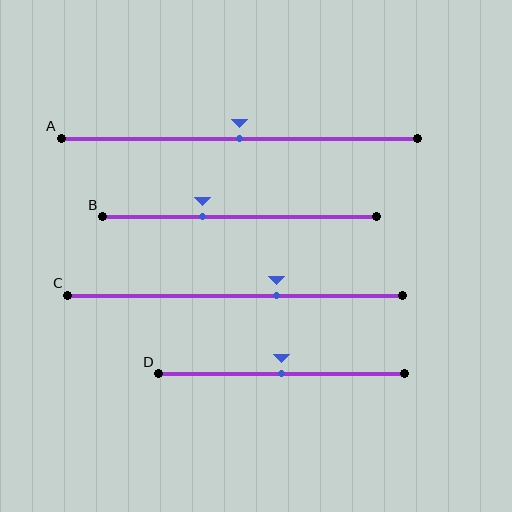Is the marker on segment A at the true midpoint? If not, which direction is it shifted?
Yes, the marker on segment A is at the true midpoint.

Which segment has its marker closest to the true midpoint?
Segment A has its marker closest to the true midpoint.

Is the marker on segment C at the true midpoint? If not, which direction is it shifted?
No, the marker on segment C is shifted to the right by about 12% of the segment length.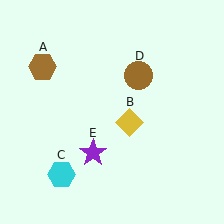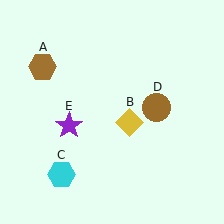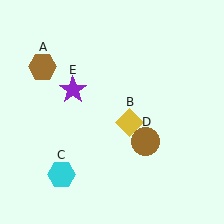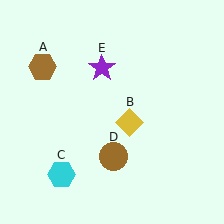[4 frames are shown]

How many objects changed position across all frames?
2 objects changed position: brown circle (object D), purple star (object E).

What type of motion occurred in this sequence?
The brown circle (object D), purple star (object E) rotated clockwise around the center of the scene.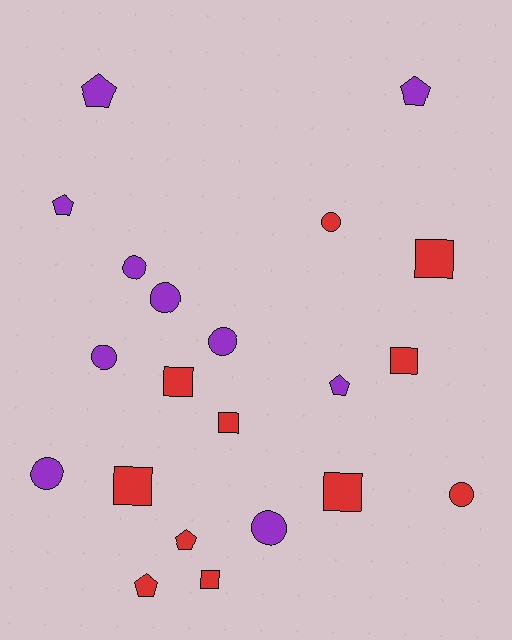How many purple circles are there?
There are 6 purple circles.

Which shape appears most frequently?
Circle, with 8 objects.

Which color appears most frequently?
Red, with 11 objects.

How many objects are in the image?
There are 21 objects.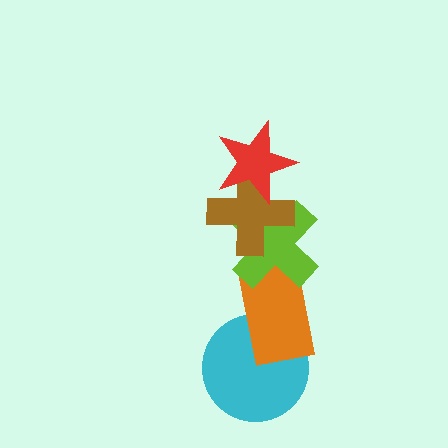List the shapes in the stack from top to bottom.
From top to bottom: the red star, the brown cross, the lime cross, the orange rectangle, the cyan circle.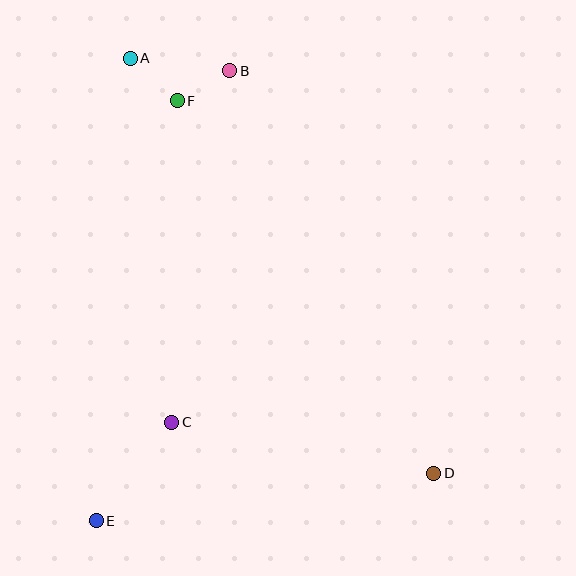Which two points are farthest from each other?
Points A and D are farthest from each other.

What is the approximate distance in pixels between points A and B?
The distance between A and B is approximately 100 pixels.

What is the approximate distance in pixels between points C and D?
The distance between C and D is approximately 267 pixels.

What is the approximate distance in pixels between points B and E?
The distance between B and E is approximately 469 pixels.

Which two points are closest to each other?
Points B and F are closest to each other.